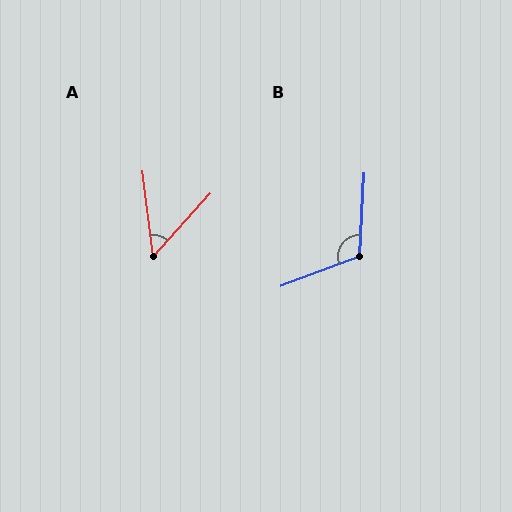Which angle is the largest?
B, at approximately 113 degrees.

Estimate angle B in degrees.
Approximately 113 degrees.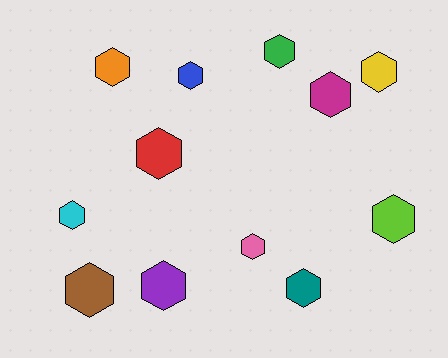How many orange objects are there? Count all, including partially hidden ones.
There is 1 orange object.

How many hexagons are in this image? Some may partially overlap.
There are 12 hexagons.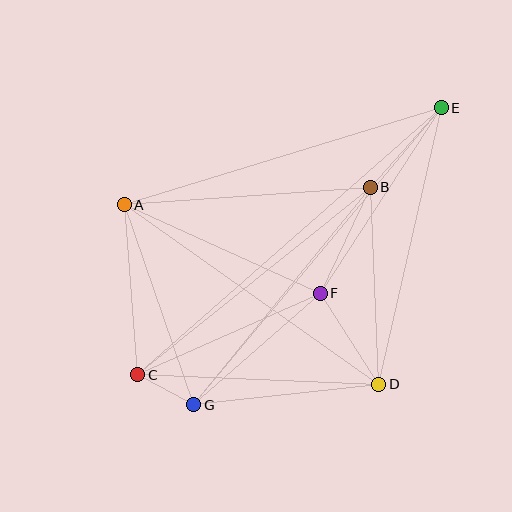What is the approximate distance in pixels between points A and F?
The distance between A and F is approximately 215 pixels.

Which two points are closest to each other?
Points C and G are closest to each other.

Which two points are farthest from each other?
Points C and E are farthest from each other.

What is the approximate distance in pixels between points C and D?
The distance between C and D is approximately 241 pixels.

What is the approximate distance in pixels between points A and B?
The distance between A and B is approximately 247 pixels.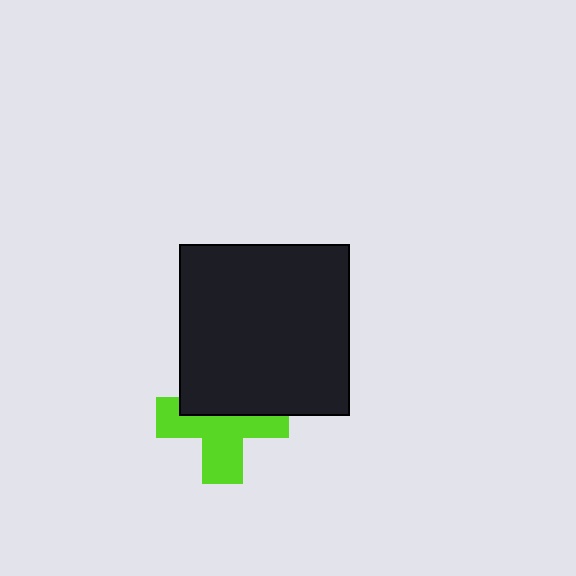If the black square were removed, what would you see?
You would see the complete lime cross.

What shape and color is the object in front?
The object in front is a black square.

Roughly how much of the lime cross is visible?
About half of it is visible (roughly 58%).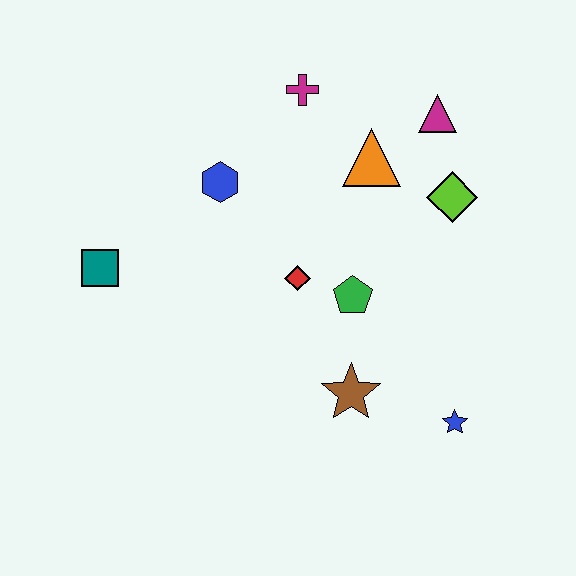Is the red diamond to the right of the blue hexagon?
Yes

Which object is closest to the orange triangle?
The magenta triangle is closest to the orange triangle.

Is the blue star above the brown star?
No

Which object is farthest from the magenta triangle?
The teal square is farthest from the magenta triangle.